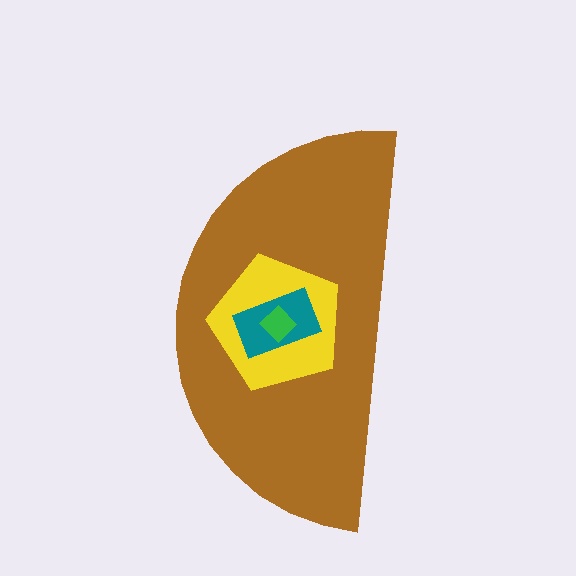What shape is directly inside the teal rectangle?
The green diamond.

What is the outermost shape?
The brown semicircle.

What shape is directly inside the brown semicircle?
The yellow pentagon.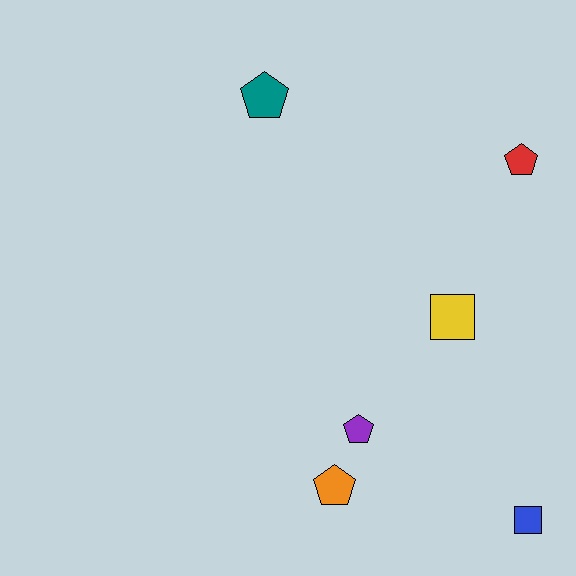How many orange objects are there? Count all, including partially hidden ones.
There is 1 orange object.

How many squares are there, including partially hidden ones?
There are 2 squares.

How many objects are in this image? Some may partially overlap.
There are 6 objects.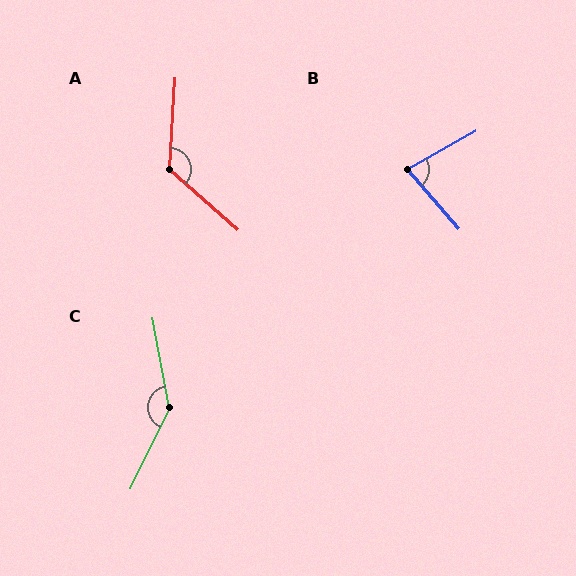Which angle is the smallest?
B, at approximately 78 degrees.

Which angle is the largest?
C, at approximately 144 degrees.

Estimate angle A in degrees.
Approximately 128 degrees.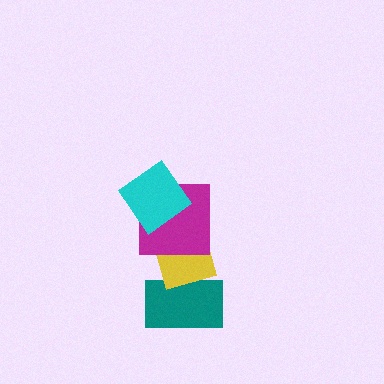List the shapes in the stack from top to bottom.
From top to bottom: the cyan diamond, the magenta square, the yellow diamond, the teal rectangle.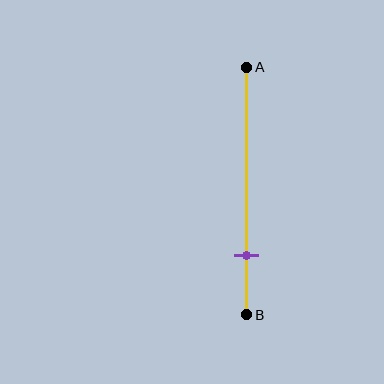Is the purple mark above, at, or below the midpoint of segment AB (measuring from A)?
The purple mark is below the midpoint of segment AB.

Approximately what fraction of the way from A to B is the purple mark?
The purple mark is approximately 75% of the way from A to B.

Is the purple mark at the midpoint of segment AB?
No, the mark is at about 75% from A, not at the 50% midpoint.